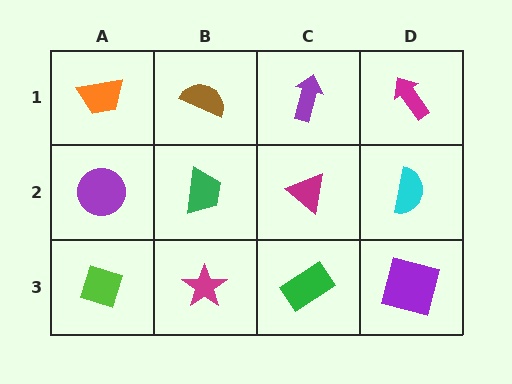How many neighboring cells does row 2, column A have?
3.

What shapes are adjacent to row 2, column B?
A brown semicircle (row 1, column B), a magenta star (row 3, column B), a purple circle (row 2, column A), a magenta triangle (row 2, column C).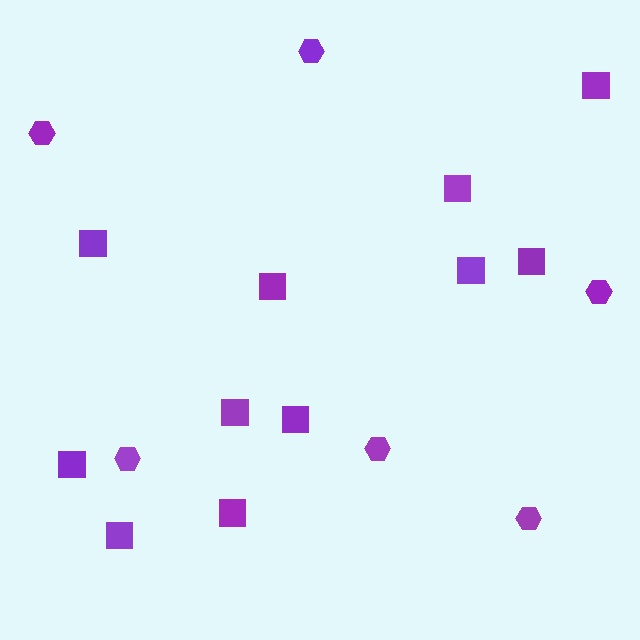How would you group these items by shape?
There are 2 groups: one group of squares (11) and one group of hexagons (6).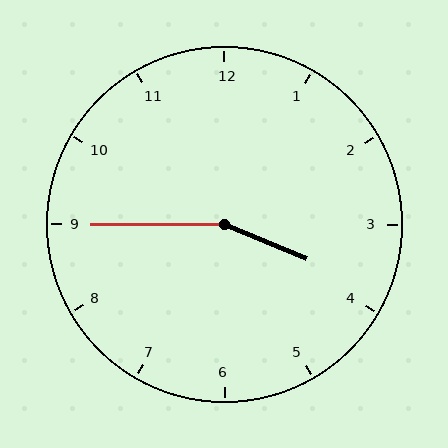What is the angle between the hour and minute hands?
Approximately 158 degrees.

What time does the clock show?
3:45.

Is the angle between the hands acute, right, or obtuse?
It is obtuse.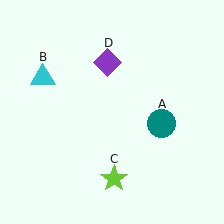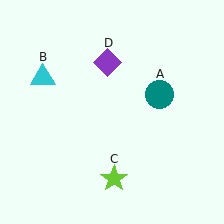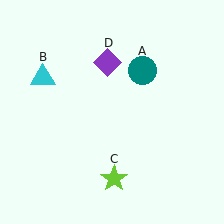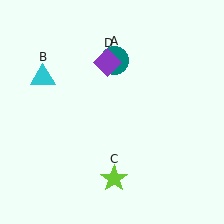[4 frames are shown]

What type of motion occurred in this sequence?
The teal circle (object A) rotated counterclockwise around the center of the scene.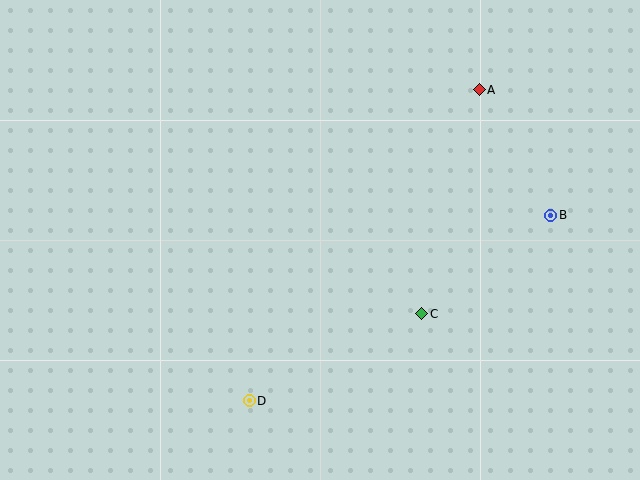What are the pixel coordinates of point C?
Point C is at (422, 314).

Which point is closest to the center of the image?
Point C at (422, 314) is closest to the center.